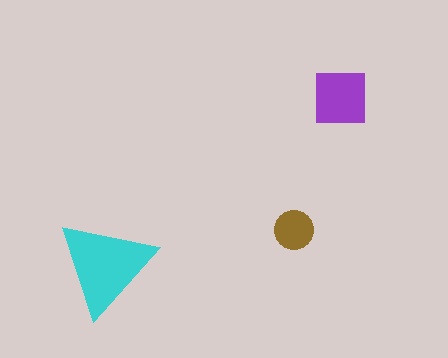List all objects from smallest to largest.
The brown circle, the purple square, the cyan triangle.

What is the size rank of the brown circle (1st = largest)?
3rd.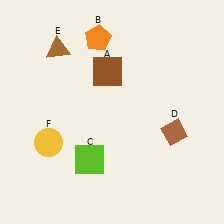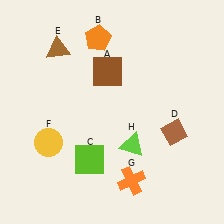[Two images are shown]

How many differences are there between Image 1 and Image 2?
There are 2 differences between the two images.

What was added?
An orange cross (G), a lime triangle (H) were added in Image 2.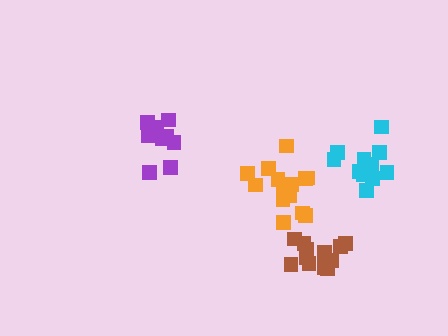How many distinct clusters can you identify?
There are 4 distinct clusters.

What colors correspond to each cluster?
The clusters are colored: orange, brown, cyan, purple.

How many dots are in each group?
Group 1: 14 dots, Group 2: 13 dots, Group 3: 12 dots, Group 4: 10 dots (49 total).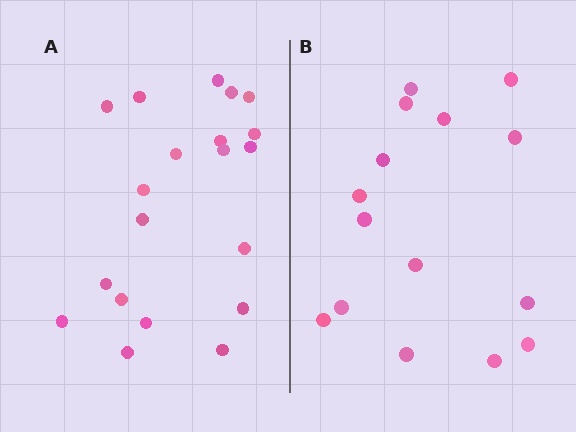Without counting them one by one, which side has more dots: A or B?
Region A (the left region) has more dots.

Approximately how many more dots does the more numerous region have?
Region A has about 5 more dots than region B.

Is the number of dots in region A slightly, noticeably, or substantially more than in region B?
Region A has noticeably more, but not dramatically so. The ratio is roughly 1.3 to 1.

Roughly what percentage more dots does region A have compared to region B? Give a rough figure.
About 35% more.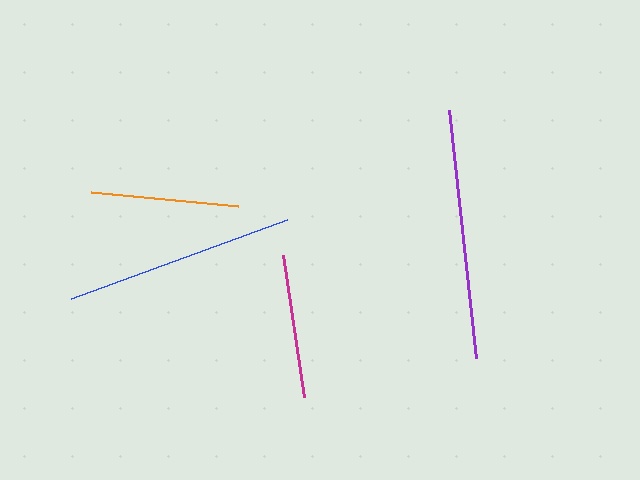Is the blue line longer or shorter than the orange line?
The blue line is longer than the orange line.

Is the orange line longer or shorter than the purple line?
The purple line is longer than the orange line.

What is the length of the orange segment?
The orange segment is approximately 147 pixels long.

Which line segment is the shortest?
The magenta line is the shortest at approximately 143 pixels.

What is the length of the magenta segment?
The magenta segment is approximately 143 pixels long.